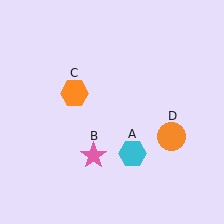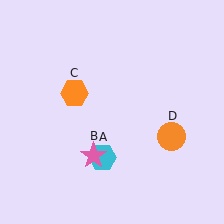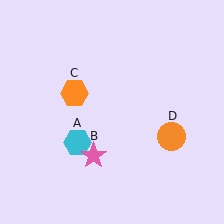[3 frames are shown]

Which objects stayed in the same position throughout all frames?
Pink star (object B) and orange hexagon (object C) and orange circle (object D) remained stationary.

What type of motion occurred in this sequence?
The cyan hexagon (object A) rotated clockwise around the center of the scene.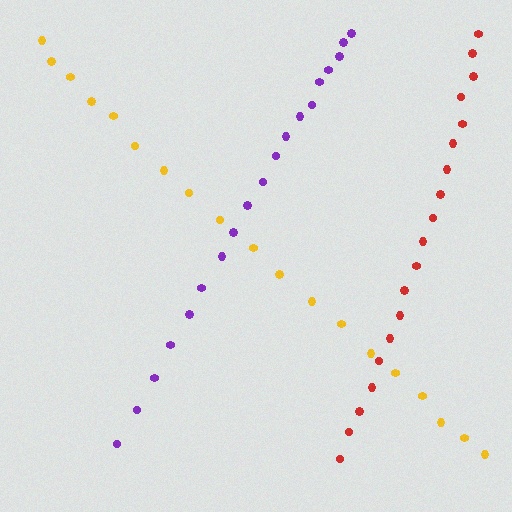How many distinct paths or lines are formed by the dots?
There are 3 distinct paths.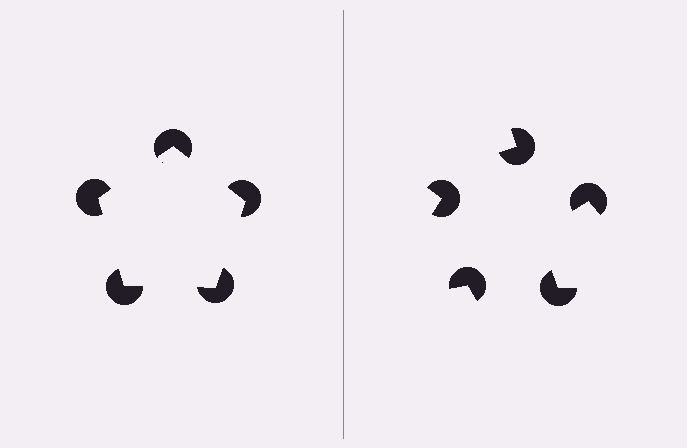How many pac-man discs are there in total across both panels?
10 — 5 on each side.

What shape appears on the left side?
An illusory pentagon.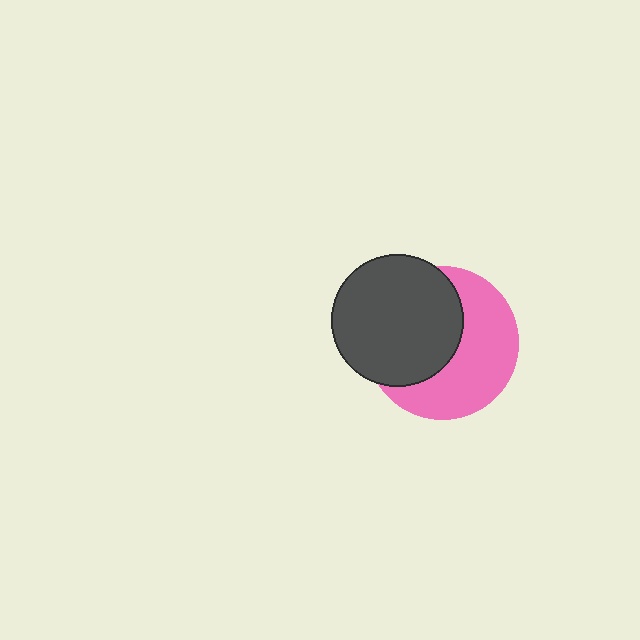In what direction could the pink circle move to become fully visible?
The pink circle could move right. That would shift it out from behind the dark gray circle entirely.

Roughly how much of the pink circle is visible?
About half of it is visible (roughly 52%).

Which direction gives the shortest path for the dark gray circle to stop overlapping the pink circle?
Moving left gives the shortest separation.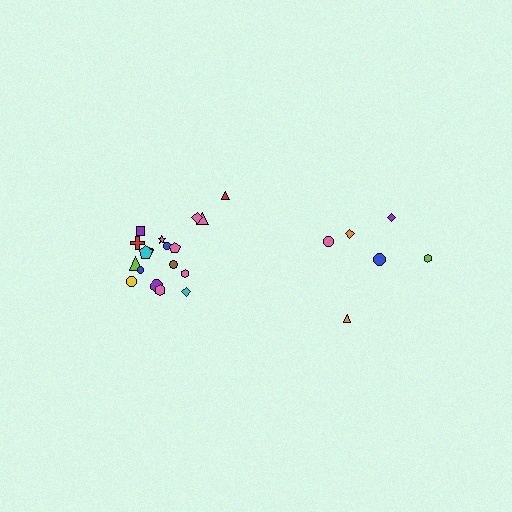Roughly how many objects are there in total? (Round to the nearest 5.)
Roughly 25 objects in total.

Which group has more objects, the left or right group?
The left group.